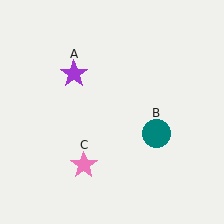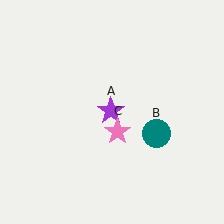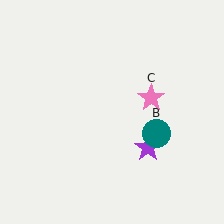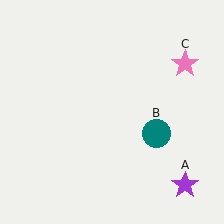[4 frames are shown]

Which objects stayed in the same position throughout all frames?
Teal circle (object B) remained stationary.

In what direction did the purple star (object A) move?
The purple star (object A) moved down and to the right.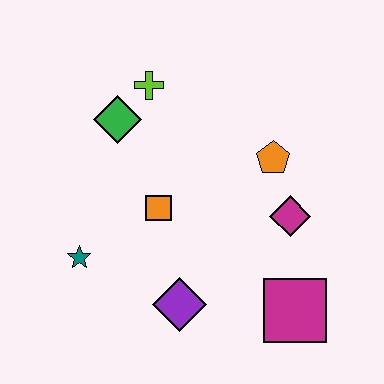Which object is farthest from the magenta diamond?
The teal star is farthest from the magenta diamond.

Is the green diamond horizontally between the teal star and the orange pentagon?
Yes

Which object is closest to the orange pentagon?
The magenta diamond is closest to the orange pentagon.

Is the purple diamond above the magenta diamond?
No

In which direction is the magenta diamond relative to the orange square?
The magenta diamond is to the right of the orange square.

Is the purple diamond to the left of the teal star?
No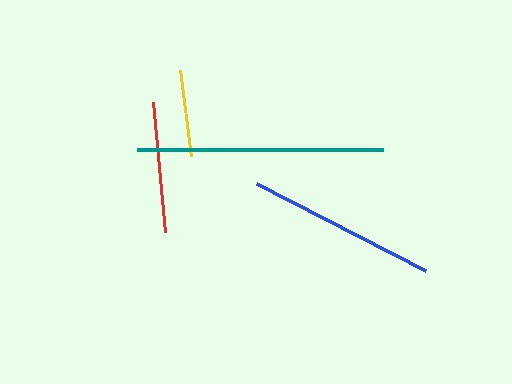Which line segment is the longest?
The teal line is the longest at approximately 246 pixels.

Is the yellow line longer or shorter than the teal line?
The teal line is longer than the yellow line.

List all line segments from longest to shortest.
From longest to shortest: teal, blue, red, yellow.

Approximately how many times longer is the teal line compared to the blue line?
The teal line is approximately 1.3 times the length of the blue line.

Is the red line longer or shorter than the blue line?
The blue line is longer than the red line.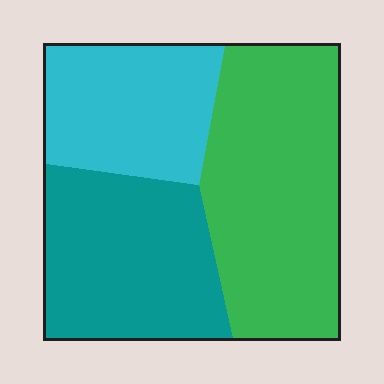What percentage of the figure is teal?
Teal takes up about one third (1/3) of the figure.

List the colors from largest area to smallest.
From largest to smallest: green, teal, cyan.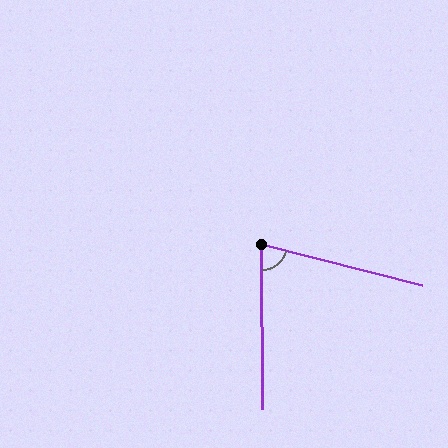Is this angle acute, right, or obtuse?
It is acute.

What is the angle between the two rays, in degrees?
Approximately 75 degrees.